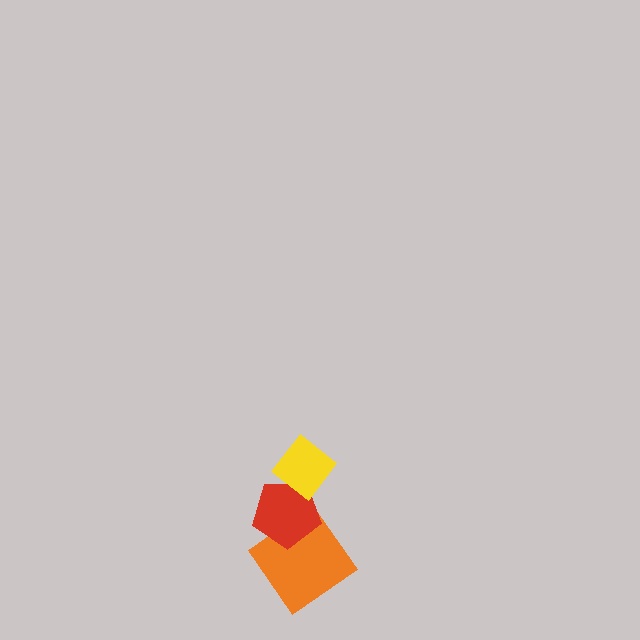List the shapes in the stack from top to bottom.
From top to bottom: the yellow diamond, the red pentagon, the orange diamond.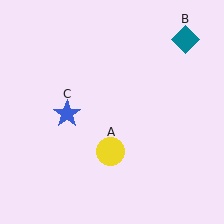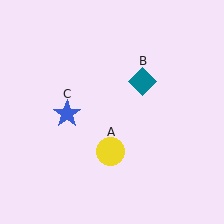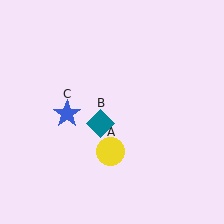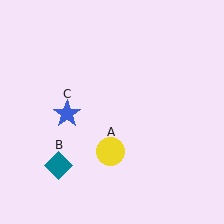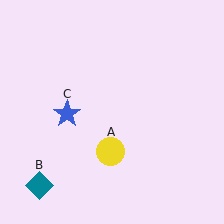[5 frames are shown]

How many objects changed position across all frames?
1 object changed position: teal diamond (object B).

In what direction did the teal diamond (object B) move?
The teal diamond (object B) moved down and to the left.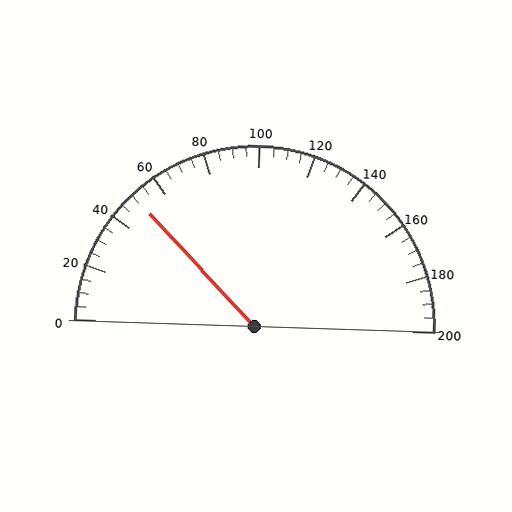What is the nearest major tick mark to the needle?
The nearest major tick mark is 40.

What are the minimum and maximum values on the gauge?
The gauge ranges from 0 to 200.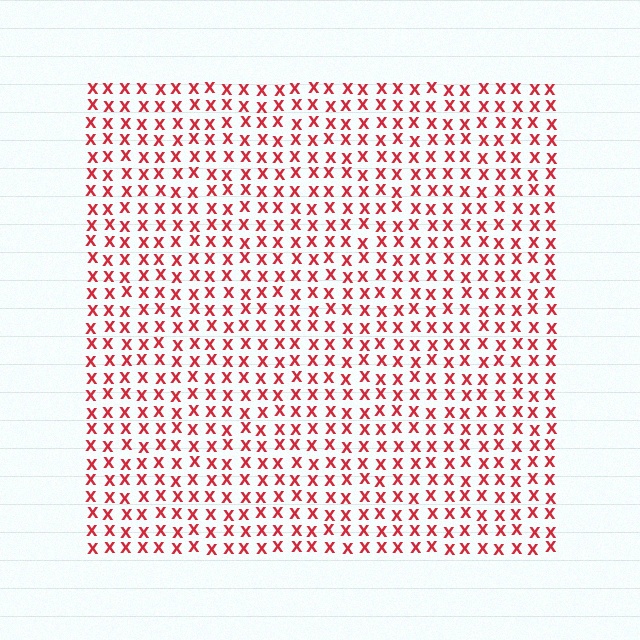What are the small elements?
The small elements are letter X's.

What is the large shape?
The large shape is a square.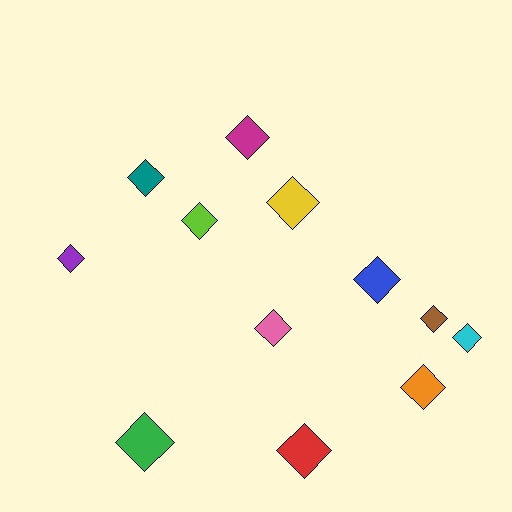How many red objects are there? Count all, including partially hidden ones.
There is 1 red object.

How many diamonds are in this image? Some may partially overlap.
There are 12 diamonds.